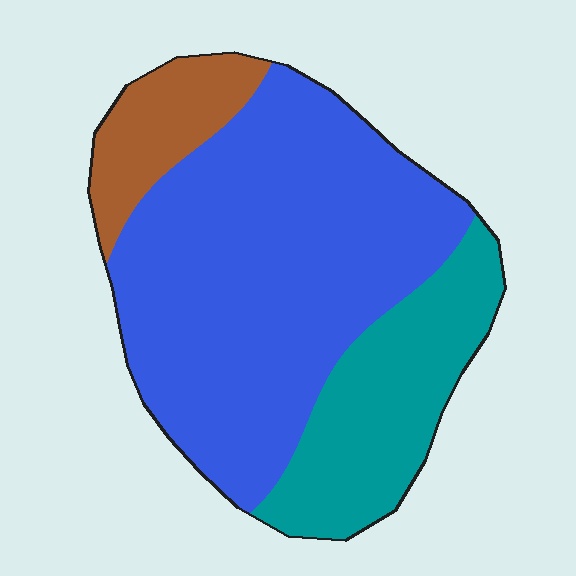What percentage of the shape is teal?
Teal covers around 25% of the shape.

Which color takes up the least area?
Brown, at roughly 10%.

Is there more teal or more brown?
Teal.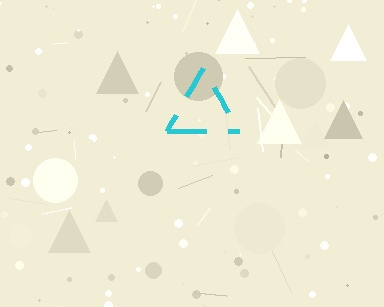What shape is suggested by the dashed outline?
The dashed outline suggests a triangle.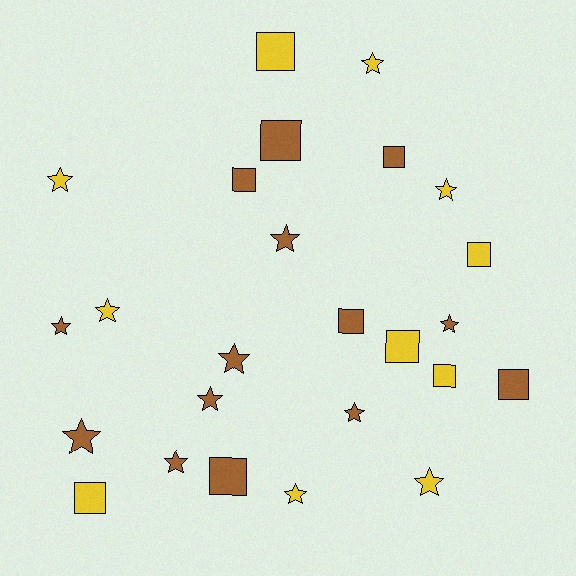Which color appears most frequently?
Brown, with 14 objects.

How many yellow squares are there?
There are 5 yellow squares.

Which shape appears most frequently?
Star, with 14 objects.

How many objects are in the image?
There are 25 objects.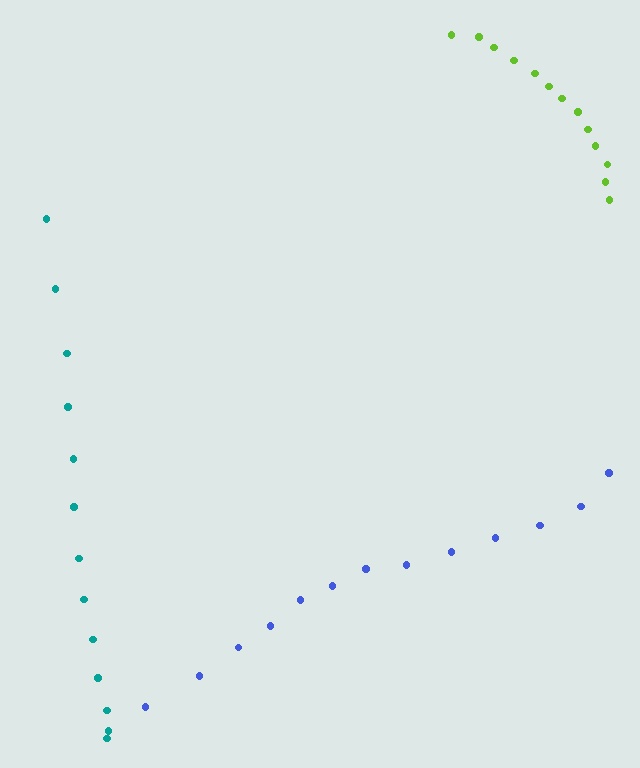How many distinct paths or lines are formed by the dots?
There are 3 distinct paths.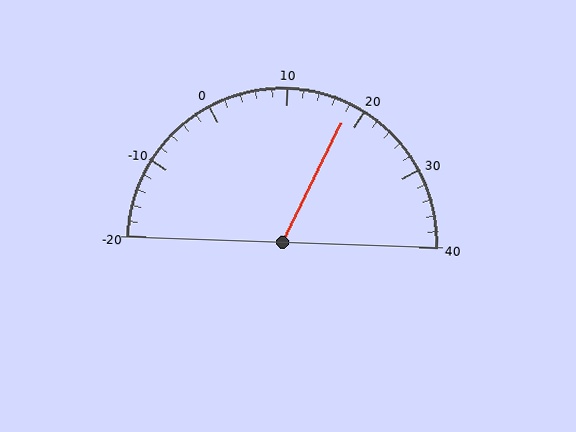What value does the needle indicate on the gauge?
The needle indicates approximately 18.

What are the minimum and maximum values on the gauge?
The gauge ranges from -20 to 40.